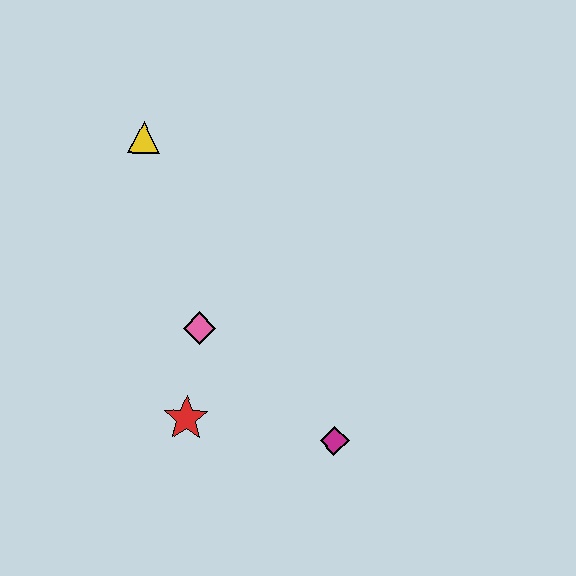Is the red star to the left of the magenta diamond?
Yes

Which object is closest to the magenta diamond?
The red star is closest to the magenta diamond.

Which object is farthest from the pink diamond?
The yellow triangle is farthest from the pink diamond.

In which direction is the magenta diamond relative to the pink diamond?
The magenta diamond is to the right of the pink diamond.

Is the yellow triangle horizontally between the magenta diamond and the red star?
No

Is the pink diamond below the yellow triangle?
Yes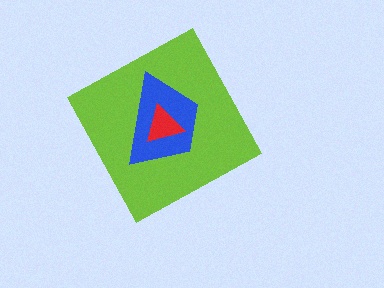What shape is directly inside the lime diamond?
The blue trapezoid.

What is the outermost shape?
The lime diamond.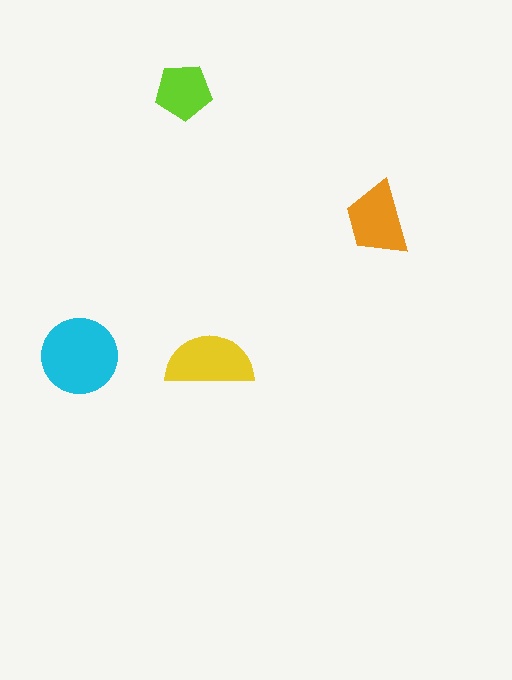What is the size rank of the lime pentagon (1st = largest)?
4th.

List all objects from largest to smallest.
The cyan circle, the yellow semicircle, the orange trapezoid, the lime pentagon.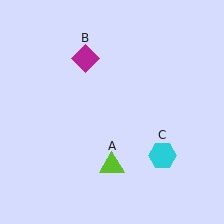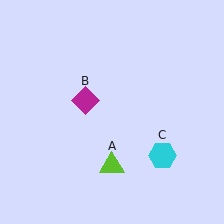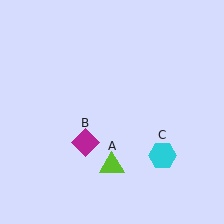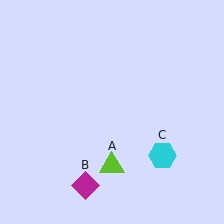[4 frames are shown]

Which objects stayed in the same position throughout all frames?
Lime triangle (object A) and cyan hexagon (object C) remained stationary.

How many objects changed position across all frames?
1 object changed position: magenta diamond (object B).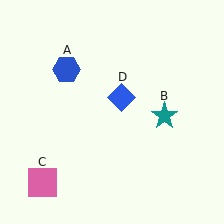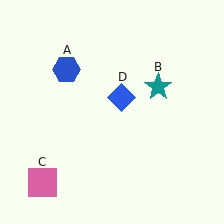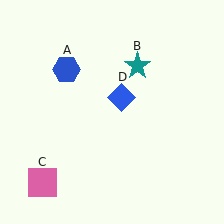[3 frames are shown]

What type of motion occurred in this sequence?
The teal star (object B) rotated counterclockwise around the center of the scene.